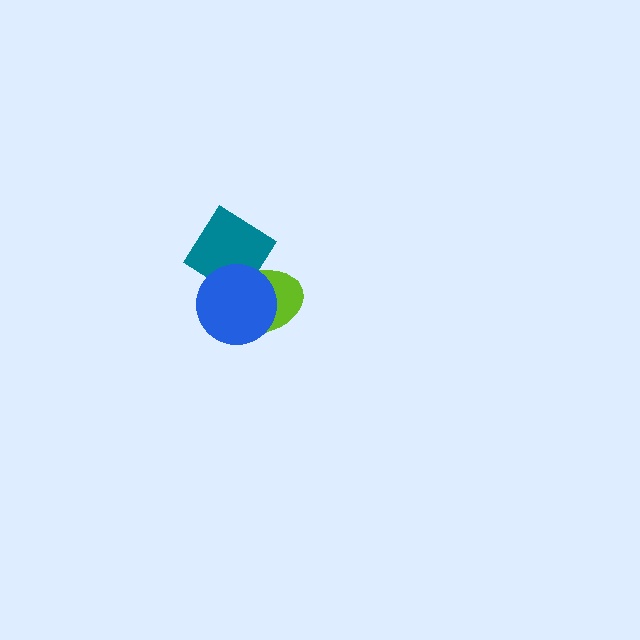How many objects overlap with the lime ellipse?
2 objects overlap with the lime ellipse.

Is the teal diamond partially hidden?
Yes, it is partially covered by another shape.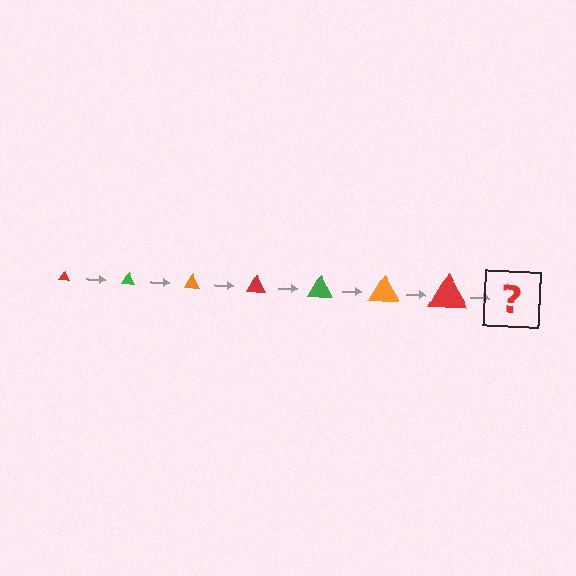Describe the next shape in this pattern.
It should be a green triangle, larger than the previous one.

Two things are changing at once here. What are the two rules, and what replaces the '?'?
The two rules are that the triangle grows larger each step and the color cycles through red, green, and orange. The '?' should be a green triangle, larger than the previous one.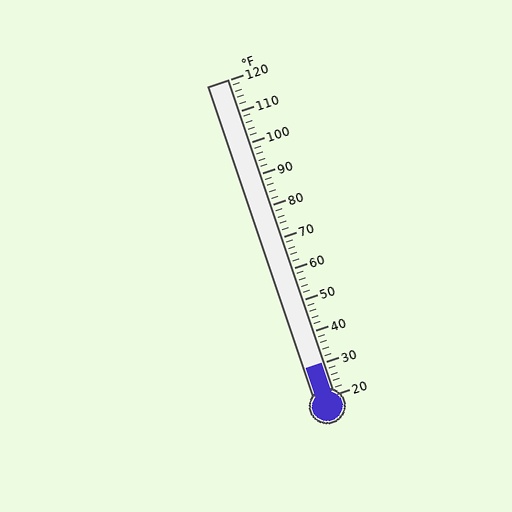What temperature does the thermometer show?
The thermometer shows approximately 30°F.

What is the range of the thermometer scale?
The thermometer scale ranges from 20°F to 120°F.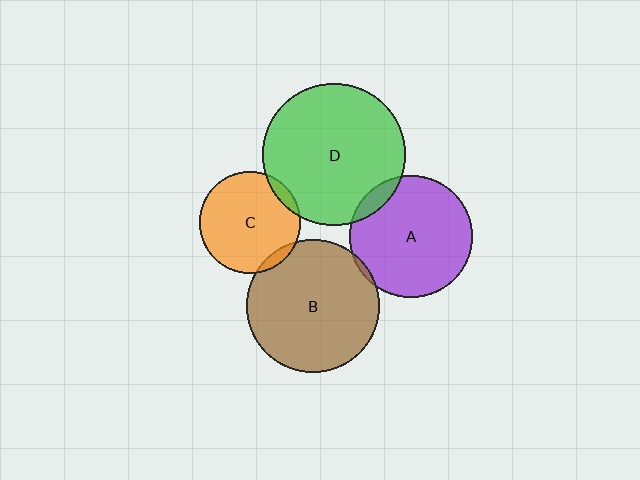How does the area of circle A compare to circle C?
Approximately 1.4 times.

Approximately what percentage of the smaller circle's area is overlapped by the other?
Approximately 5%.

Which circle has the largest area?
Circle D (green).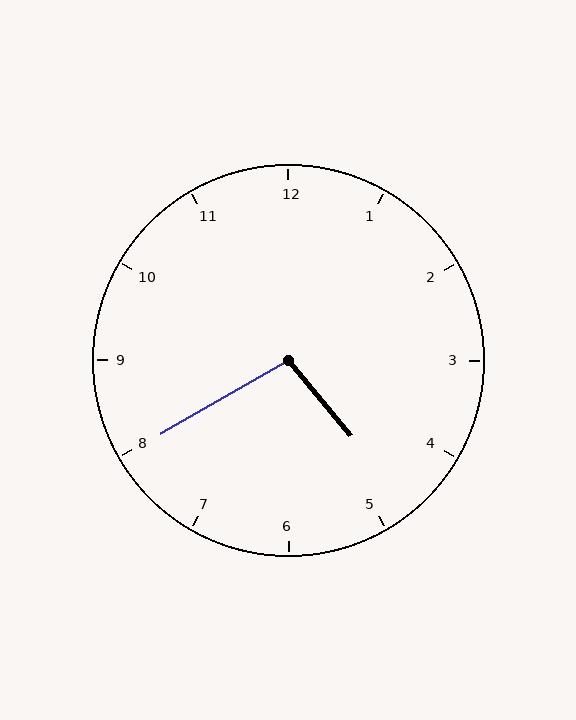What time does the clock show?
4:40.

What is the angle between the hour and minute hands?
Approximately 100 degrees.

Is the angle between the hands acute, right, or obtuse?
It is obtuse.